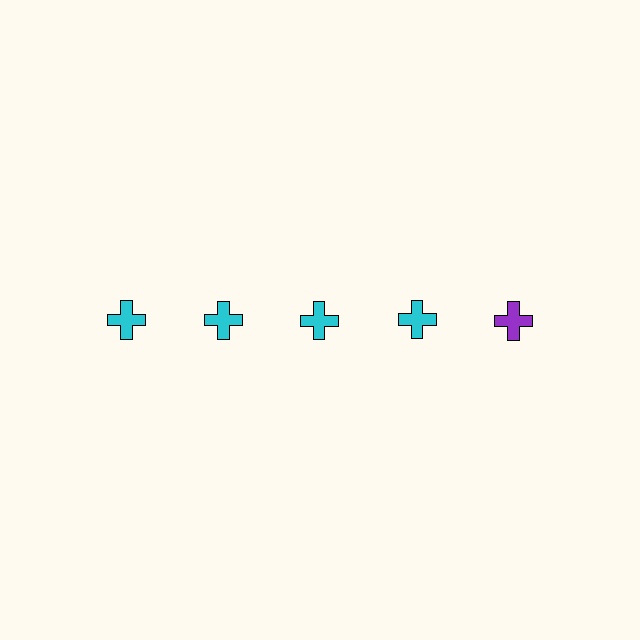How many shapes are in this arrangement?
There are 5 shapes arranged in a grid pattern.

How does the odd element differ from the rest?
It has a different color: purple instead of cyan.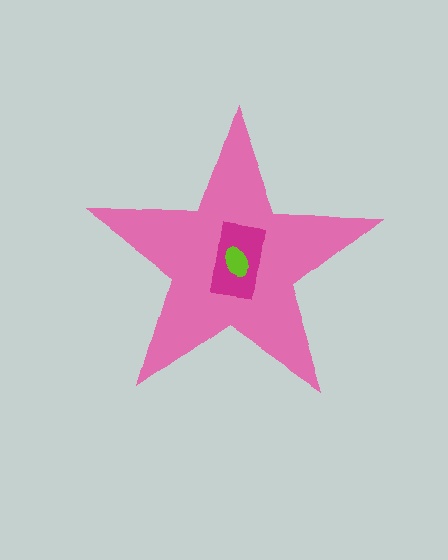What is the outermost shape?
The pink star.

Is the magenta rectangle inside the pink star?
Yes.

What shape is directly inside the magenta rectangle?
The lime ellipse.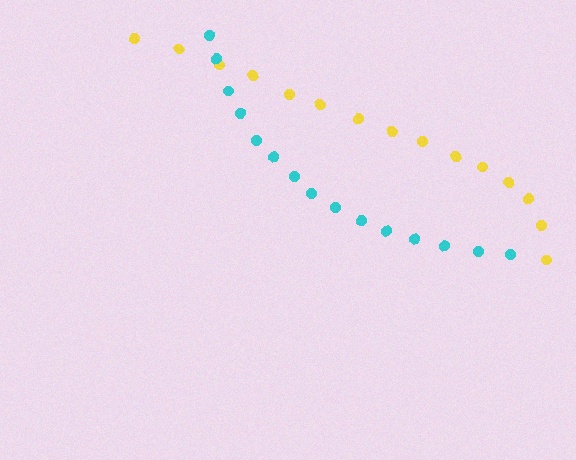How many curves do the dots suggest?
There are 2 distinct paths.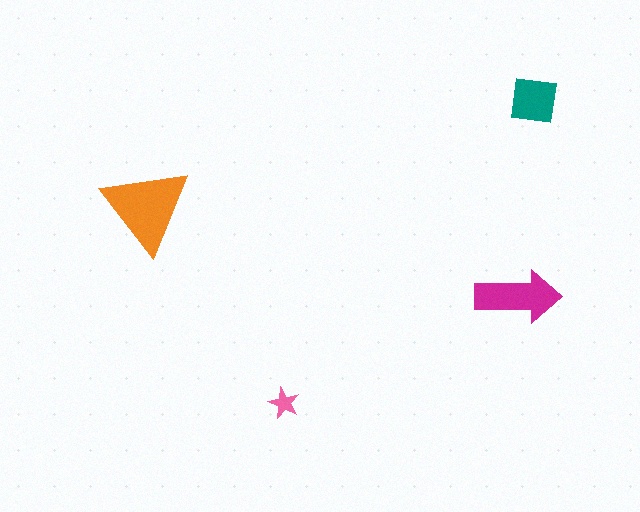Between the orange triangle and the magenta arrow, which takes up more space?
The orange triangle.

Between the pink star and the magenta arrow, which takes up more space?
The magenta arrow.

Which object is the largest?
The orange triangle.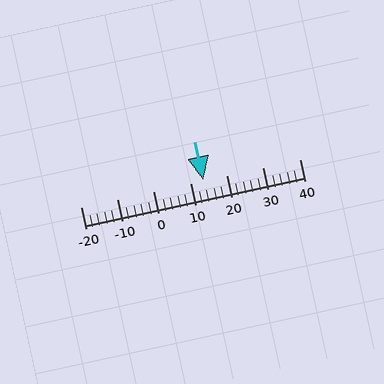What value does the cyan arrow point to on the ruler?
The cyan arrow points to approximately 14.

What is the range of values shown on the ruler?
The ruler shows values from -20 to 40.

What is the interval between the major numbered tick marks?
The major tick marks are spaced 10 units apart.